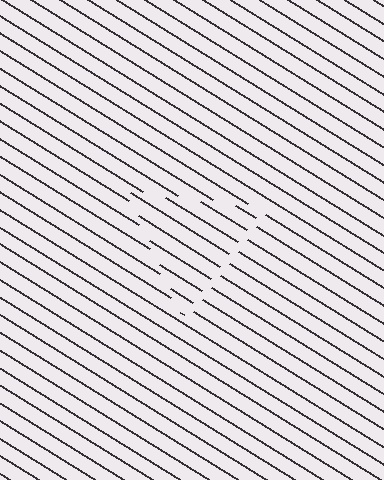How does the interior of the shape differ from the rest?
The interior of the shape contains the same grating, shifted by half a period — the contour is defined by the phase discontinuity where line-ends from the inner and outer gratings abut.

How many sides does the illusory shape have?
3 sides — the line-ends trace a triangle.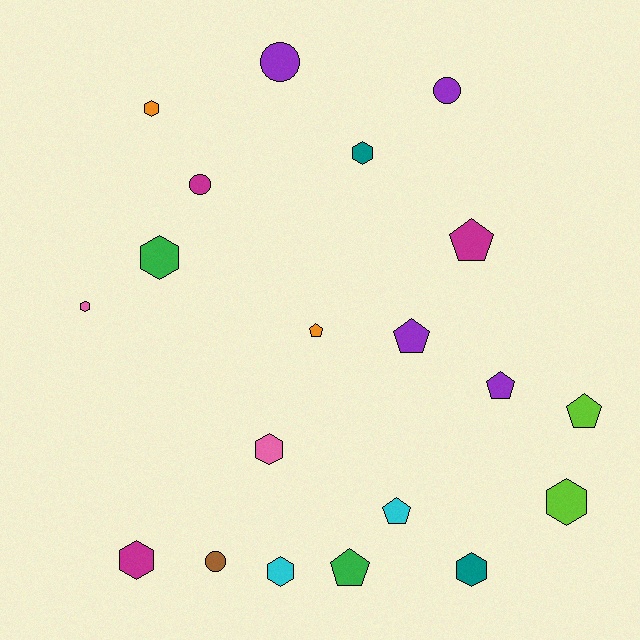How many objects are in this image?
There are 20 objects.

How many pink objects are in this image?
There are 2 pink objects.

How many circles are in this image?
There are 4 circles.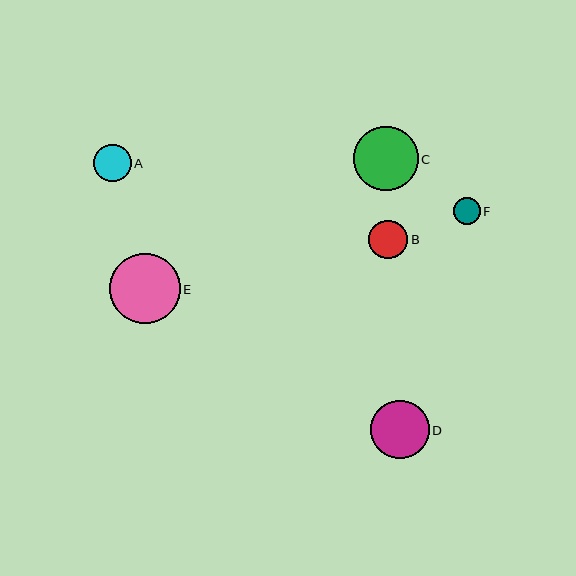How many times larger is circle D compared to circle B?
Circle D is approximately 1.5 times the size of circle B.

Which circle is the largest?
Circle E is the largest with a size of approximately 70 pixels.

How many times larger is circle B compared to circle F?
Circle B is approximately 1.4 times the size of circle F.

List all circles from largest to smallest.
From largest to smallest: E, C, D, B, A, F.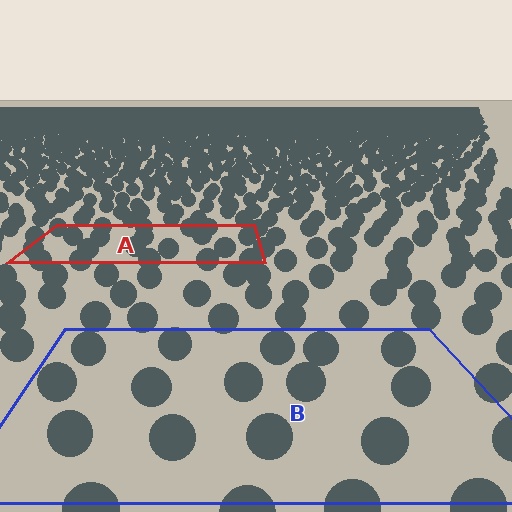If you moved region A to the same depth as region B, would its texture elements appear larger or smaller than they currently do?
They would appear larger. At a closer depth, the same texture elements are projected at a bigger on-screen size.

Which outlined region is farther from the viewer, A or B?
Region A is farther from the viewer — the texture elements inside it appear smaller and more densely packed.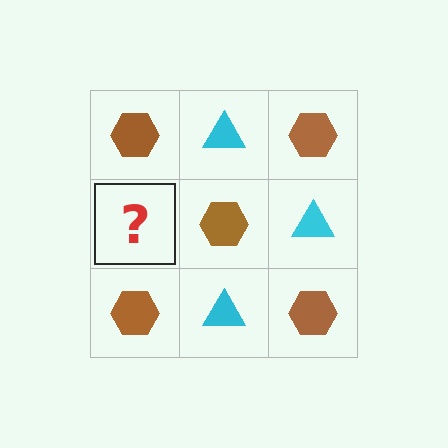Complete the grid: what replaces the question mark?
The question mark should be replaced with a cyan triangle.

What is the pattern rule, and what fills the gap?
The rule is that it alternates brown hexagon and cyan triangle in a checkerboard pattern. The gap should be filled with a cyan triangle.